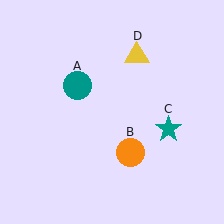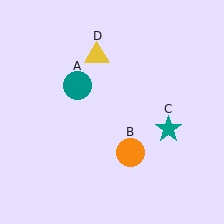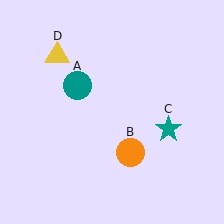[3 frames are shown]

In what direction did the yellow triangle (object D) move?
The yellow triangle (object D) moved left.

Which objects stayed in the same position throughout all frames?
Teal circle (object A) and orange circle (object B) and teal star (object C) remained stationary.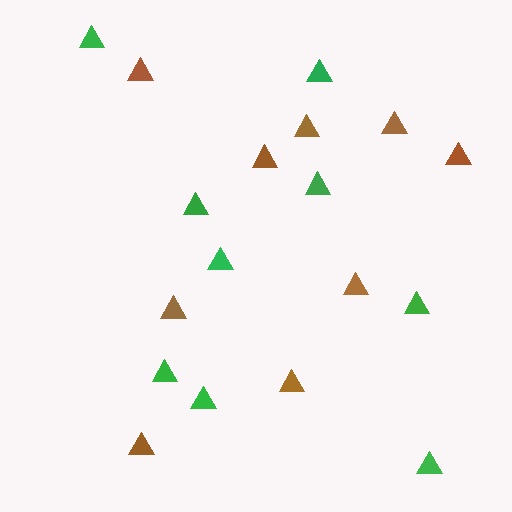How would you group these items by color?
There are 2 groups: one group of brown triangles (9) and one group of green triangles (9).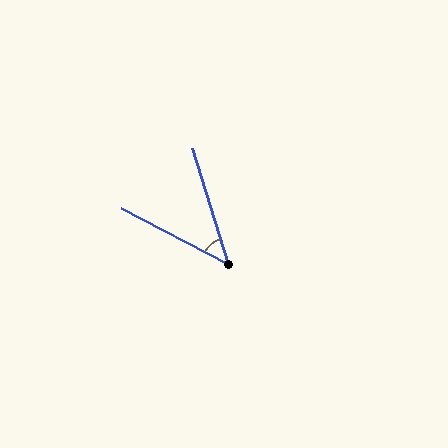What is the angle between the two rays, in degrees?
Approximately 45 degrees.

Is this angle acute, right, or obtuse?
It is acute.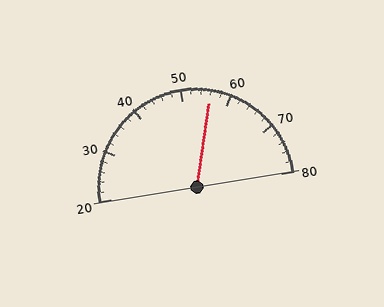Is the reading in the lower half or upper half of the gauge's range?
The reading is in the upper half of the range (20 to 80).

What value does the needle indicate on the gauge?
The needle indicates approximately 56.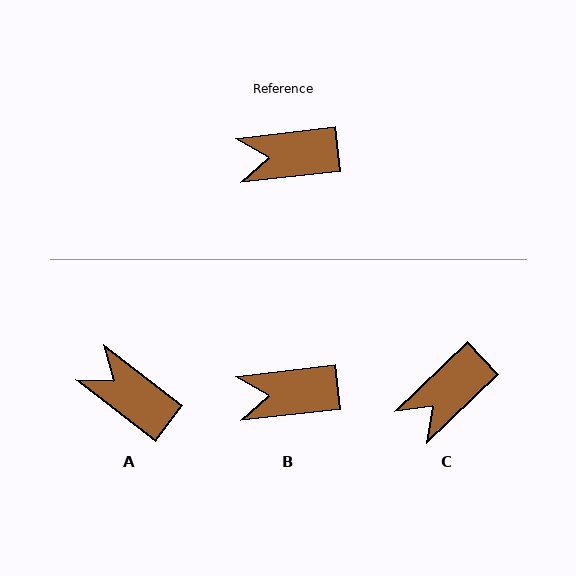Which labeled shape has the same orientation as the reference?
B.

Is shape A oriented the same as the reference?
No, it is off by about 45 degrees.